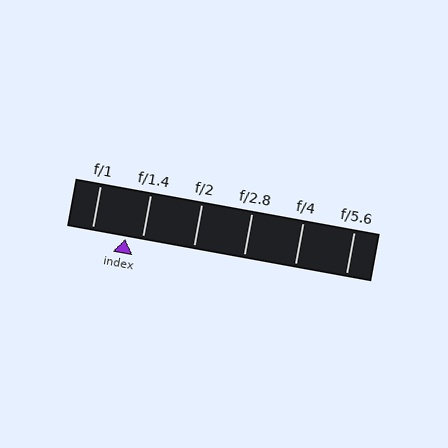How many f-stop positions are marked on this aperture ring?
There are 6 f-stop positions marked.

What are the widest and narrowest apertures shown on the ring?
The widest aperture shown is f/1 and the narrowest is f/5.6.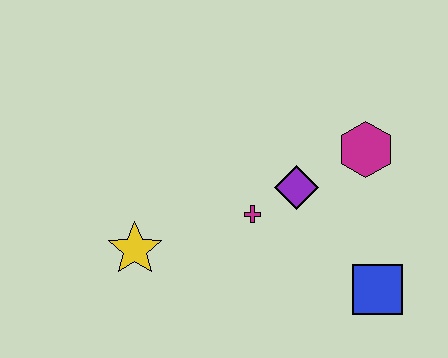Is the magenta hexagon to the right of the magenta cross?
Yes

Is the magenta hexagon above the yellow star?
Yes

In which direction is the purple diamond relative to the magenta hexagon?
The purple diamond is to the left of the magenta hexagon.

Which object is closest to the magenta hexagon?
The purple diamond is closest to the magenta hexagon.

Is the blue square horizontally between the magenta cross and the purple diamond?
No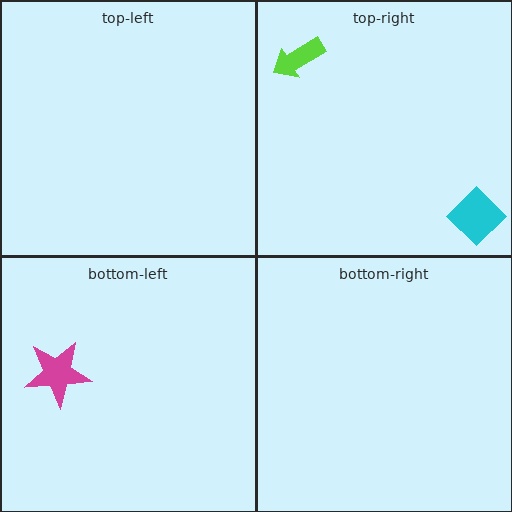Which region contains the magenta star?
The bottom-left region.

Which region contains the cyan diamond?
The top-right region.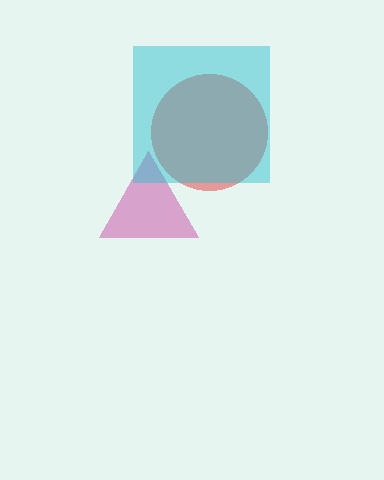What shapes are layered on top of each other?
The layered shapes are: a red circle, a magenta triangle, a cyan square.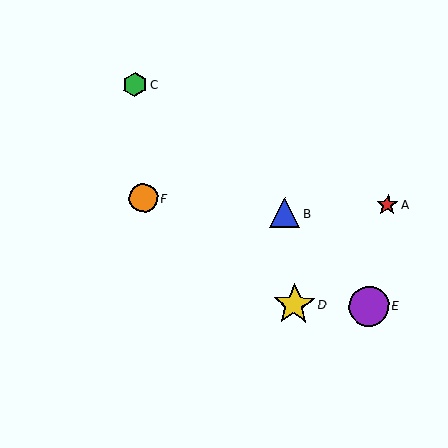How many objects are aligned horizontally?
2 objects (D, E) are aligned horizontally.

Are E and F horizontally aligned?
No, E is at y≈306 and F is at y≈198.